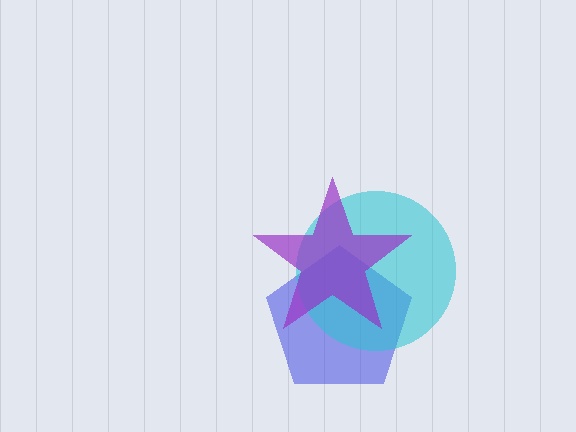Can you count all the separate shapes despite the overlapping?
Yes, there are 3 separate shapes.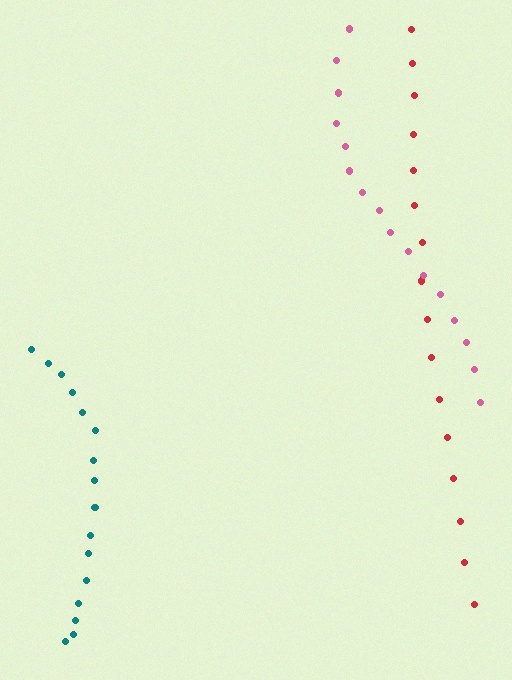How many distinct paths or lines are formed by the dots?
There are 3 distinct paths.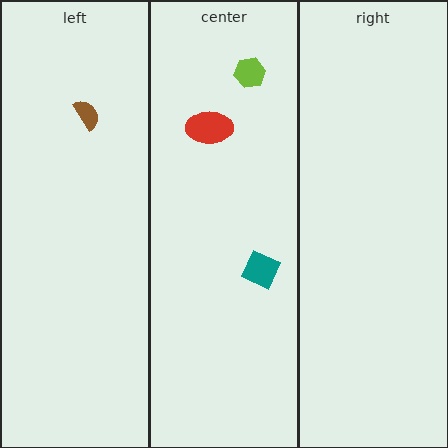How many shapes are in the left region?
1.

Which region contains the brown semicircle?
The left region.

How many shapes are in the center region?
3.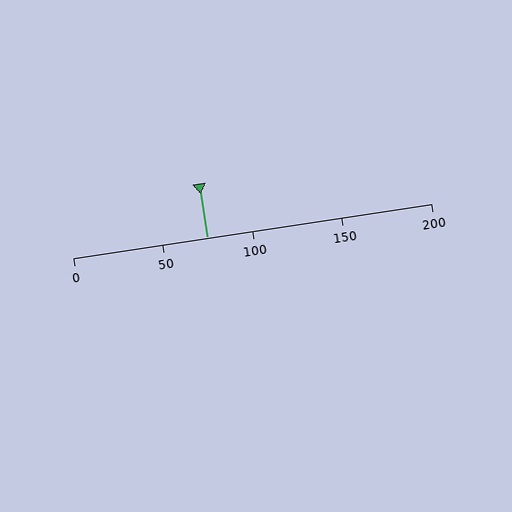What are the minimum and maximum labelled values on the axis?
The axis runs from 0 to 200.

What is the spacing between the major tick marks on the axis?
The major ticks are spaced 50 apart.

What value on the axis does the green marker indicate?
The marker indicates approximately 75.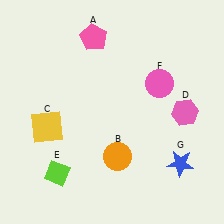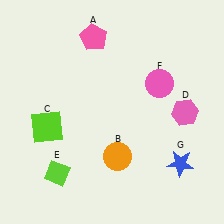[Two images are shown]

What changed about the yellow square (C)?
In Image 1, C is yellow. In Image 2, it changed to lime.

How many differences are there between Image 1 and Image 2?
There is 1 difference between the two images.